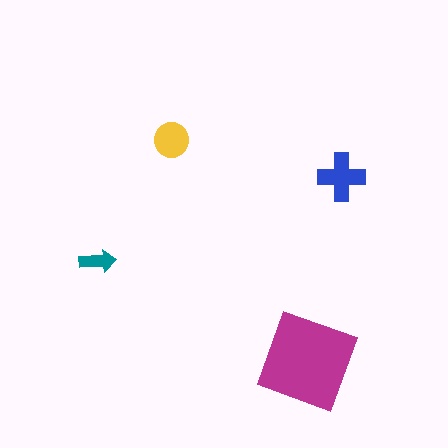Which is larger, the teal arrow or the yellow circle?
The yellow circle.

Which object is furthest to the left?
The teal arrow is leftmost.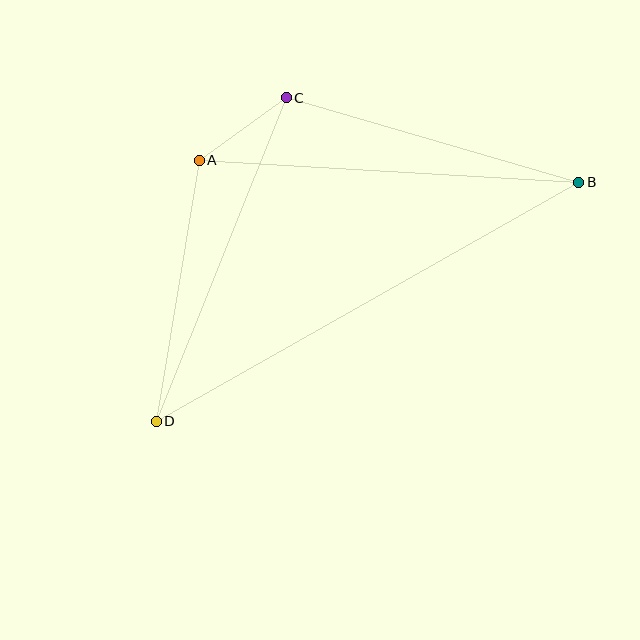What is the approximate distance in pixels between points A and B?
The distance between A and B is approximately 380 pixels.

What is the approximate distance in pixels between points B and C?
The distance between B and C is approximately 305 pixels.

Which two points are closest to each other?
Points A and C are closest to each other.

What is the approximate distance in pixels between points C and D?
The distance between C and D is approximately 349 pixels.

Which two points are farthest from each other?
Points B and D are farthest from each other.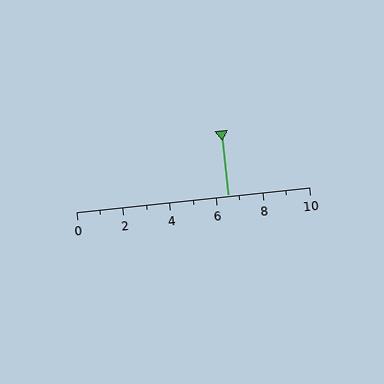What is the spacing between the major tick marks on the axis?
The major ticks are spaced 2 apart.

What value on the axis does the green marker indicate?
The marker indicates approximately 6.5.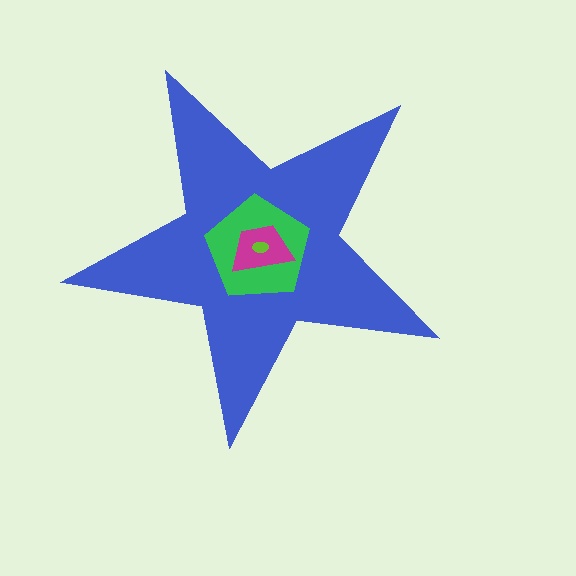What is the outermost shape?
The blue star.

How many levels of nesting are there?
4.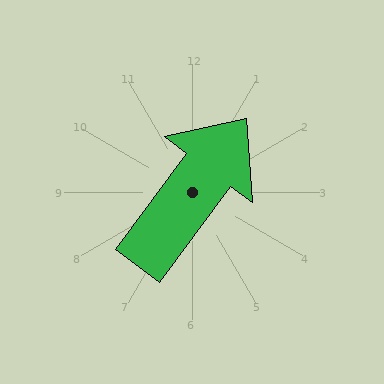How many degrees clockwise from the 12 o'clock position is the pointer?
Approximately 37 degrees.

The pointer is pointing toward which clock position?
Roughly 1 o'clock.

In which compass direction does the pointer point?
Northeast.